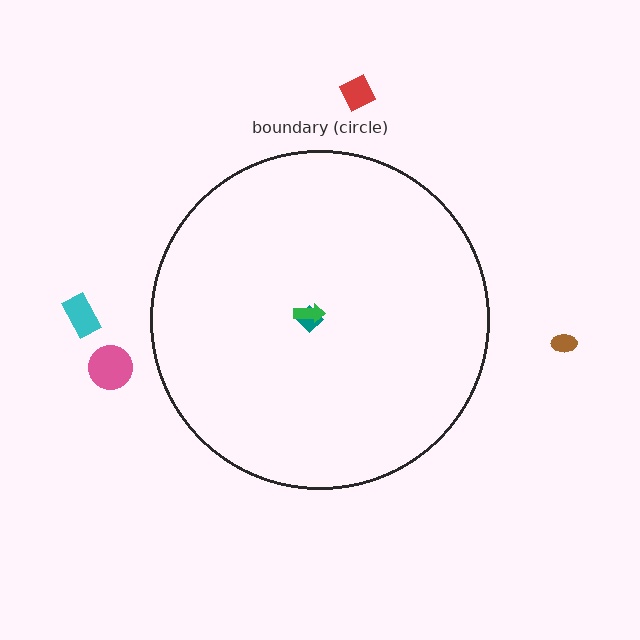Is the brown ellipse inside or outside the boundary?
Outside.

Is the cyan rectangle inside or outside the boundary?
Outside.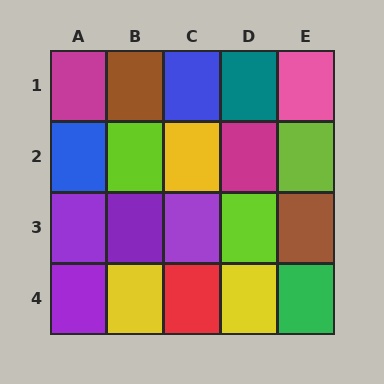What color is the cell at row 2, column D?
Magenta.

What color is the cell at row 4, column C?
Red.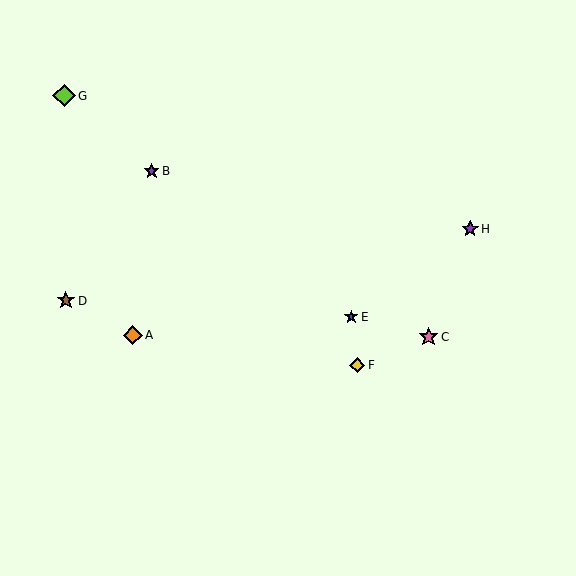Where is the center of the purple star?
The center of the purple star is at (152, 171).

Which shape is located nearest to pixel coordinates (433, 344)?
The pink star (labeled C) at (429, 337) is nearest to that location.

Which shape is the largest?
The lime diamond (labeled G) is the largest.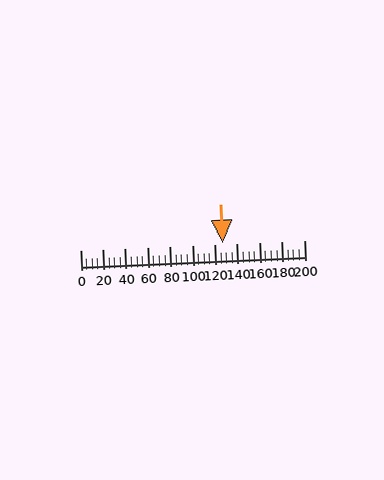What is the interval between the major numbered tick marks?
The major tick marks are spaced 20 units apart.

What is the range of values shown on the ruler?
The ruler shows values from 0 to 200.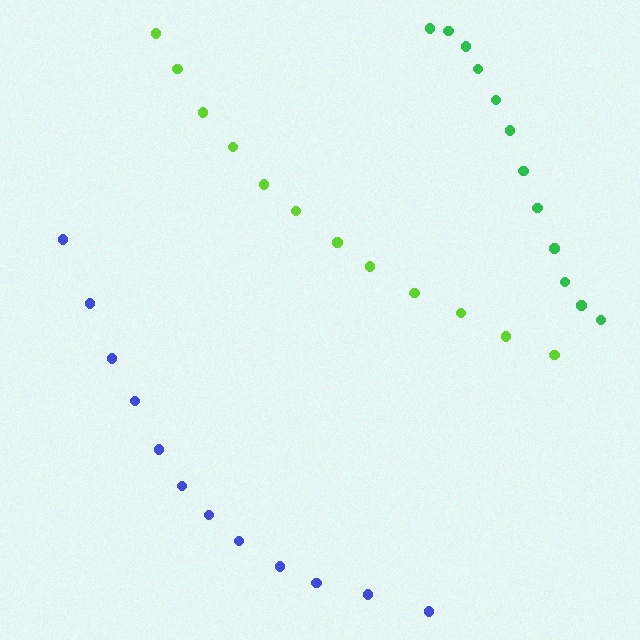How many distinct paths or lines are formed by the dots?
There are 3 distinct paths.